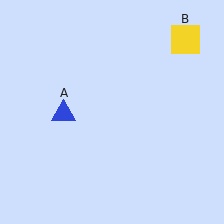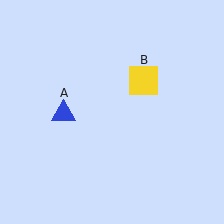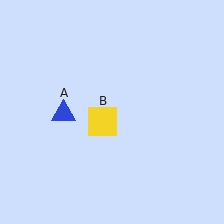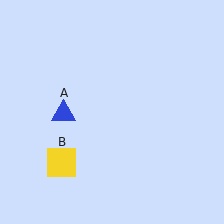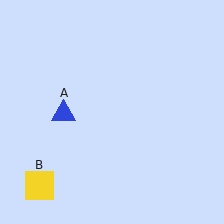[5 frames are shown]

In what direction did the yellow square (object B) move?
The yellow square (object B) moved down and to the left.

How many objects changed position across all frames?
1 object changed position: yellow square (object B).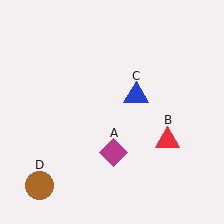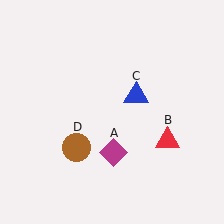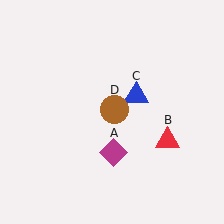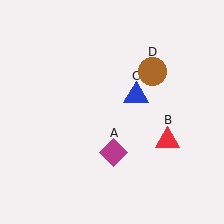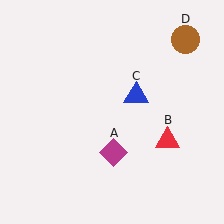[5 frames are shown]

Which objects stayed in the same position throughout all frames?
Magenta diamond (object A) and red triangle (object B) and blue triangle (object C) remained stationary.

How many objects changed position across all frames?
1 object changed position: brown circle (object D).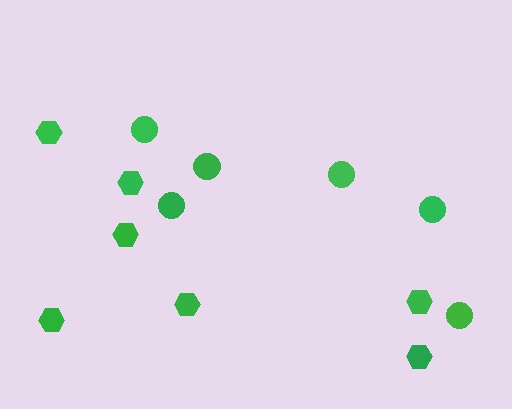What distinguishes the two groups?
There are 2 groups: one group of hexagons (7) and one group of circles (6).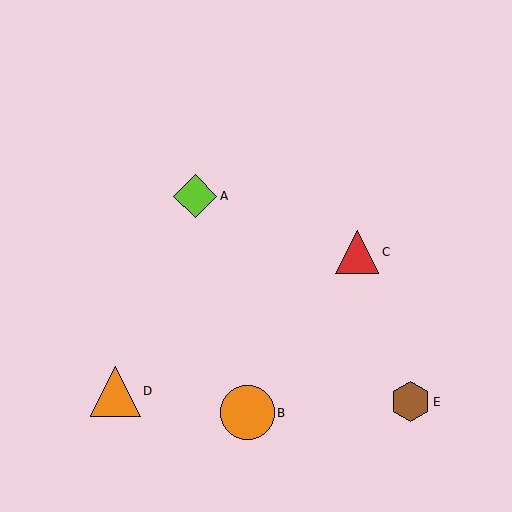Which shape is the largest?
The orange circle (labeled B) is the largest.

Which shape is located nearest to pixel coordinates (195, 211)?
The lime diamond (labeled A) at (195, 196) is nearest to that location.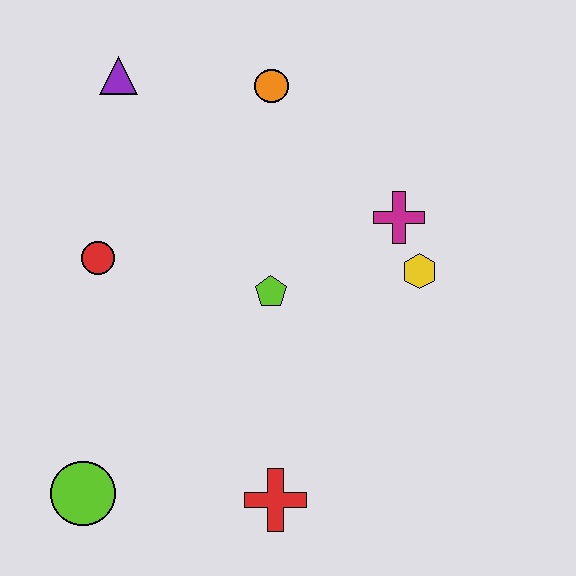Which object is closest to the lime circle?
The red cross is closest to the lime circle.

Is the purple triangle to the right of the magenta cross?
No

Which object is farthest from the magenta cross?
The lime circle is farthest from the magenta cross.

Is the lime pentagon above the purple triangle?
No